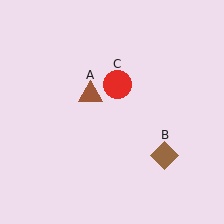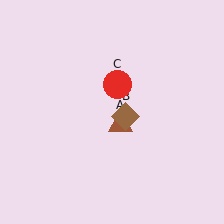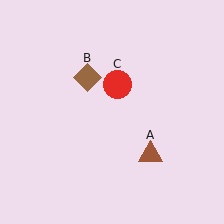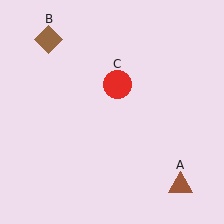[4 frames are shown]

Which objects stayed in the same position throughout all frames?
Red circle (object C) remained stationary.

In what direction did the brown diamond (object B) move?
The brown diamond (object B) moved up and to the left.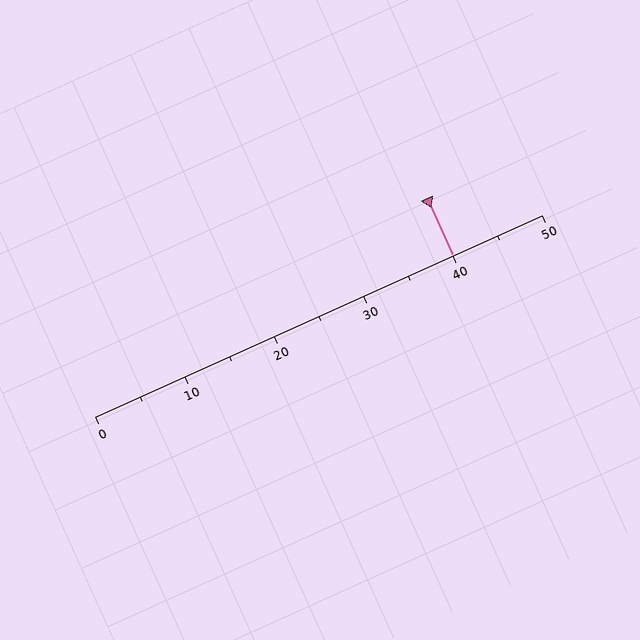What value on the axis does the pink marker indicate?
The marker indicates approximately 40.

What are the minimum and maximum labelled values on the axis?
The axis runs from 0 to 50.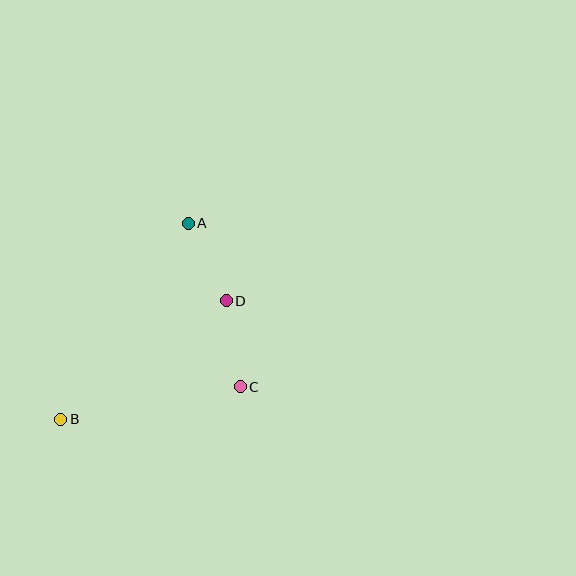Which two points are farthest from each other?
Points A and B are farthest from each other.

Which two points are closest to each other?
Points A and D are closest to each other.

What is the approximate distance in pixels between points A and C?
The distance between A and C is approximately 172 pixels.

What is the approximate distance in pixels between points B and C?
The distance between B and C is approximately 182 pixels.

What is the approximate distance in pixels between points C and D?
The distance between C and D is approximately 87 pixels.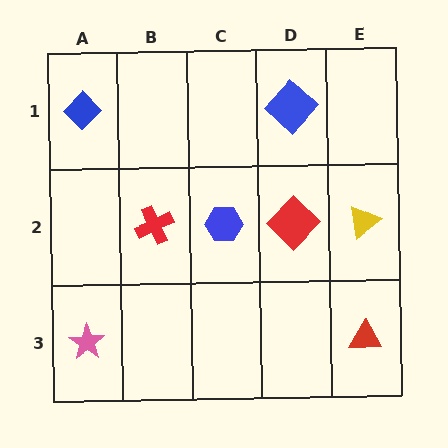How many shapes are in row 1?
2 shapes.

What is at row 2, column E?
A yellow triangle.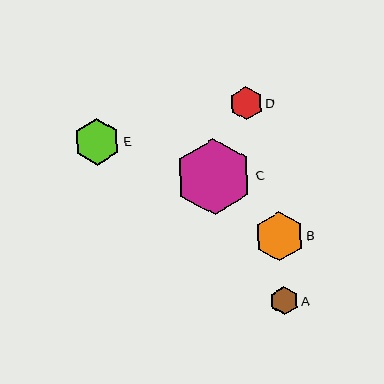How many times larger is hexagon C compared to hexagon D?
Hexagon C is approximately 2.3 times the size of hexagon D.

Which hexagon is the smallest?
Hexagon A is the smallest with a size of approximately 29 pixels.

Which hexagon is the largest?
Hexagon C is the largest with a size of approximately 77 pixels.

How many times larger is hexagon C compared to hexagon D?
Hexagon C is approximately 2.3 times the size of hexagon D.